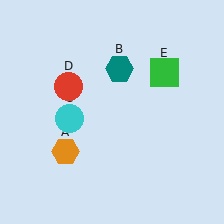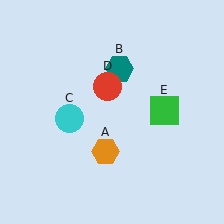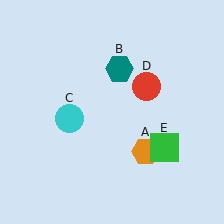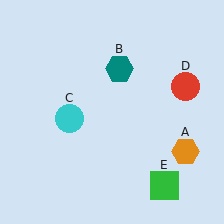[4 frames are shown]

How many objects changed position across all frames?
3 objects changed position: orange hexagon (object A), red circle (object D), green square (object E).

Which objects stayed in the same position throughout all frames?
Teal hexagon (object B) and cyan circle (object C) remained stationary.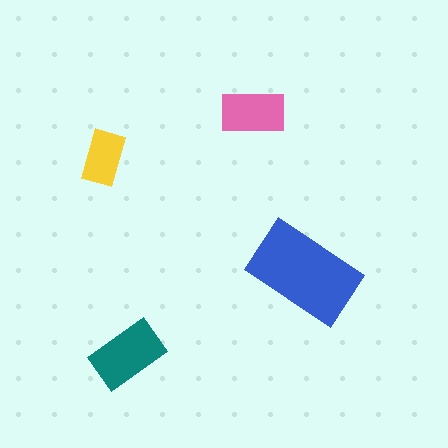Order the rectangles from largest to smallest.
the blue one, the teal one, the pink one, the yellow one.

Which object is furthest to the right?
The blue rectangle is rightmost.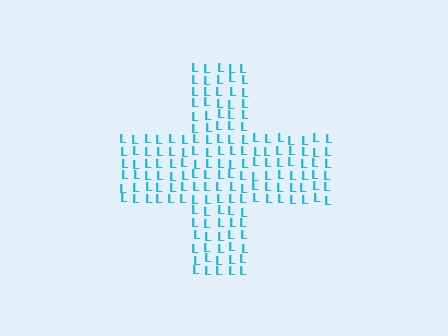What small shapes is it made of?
It is made of small letter L's.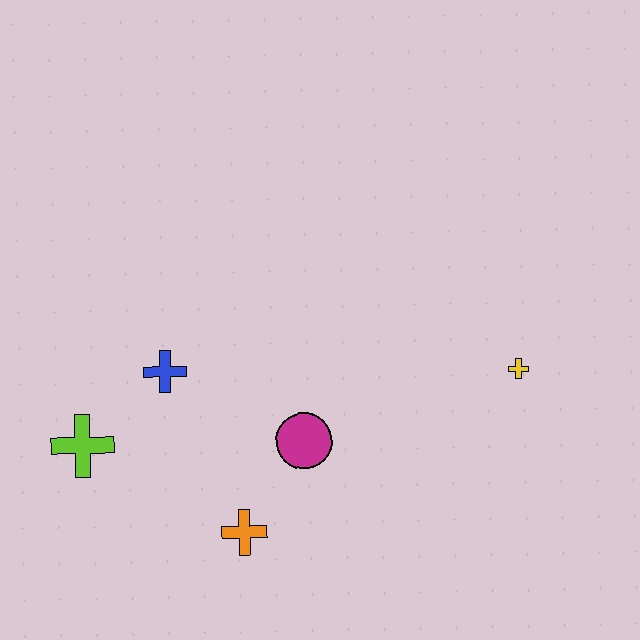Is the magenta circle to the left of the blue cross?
No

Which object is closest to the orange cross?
The magenta circle is closest to the orange cross.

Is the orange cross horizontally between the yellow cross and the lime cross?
Yes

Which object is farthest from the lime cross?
The yellow cross is farthest from the lime cross.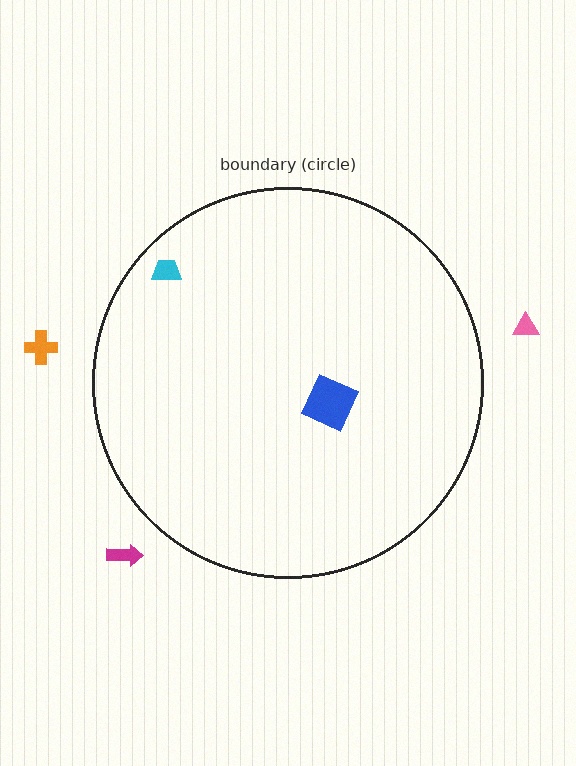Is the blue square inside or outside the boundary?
Inside.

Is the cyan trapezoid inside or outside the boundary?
Inside.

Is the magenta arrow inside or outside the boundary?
Outside.